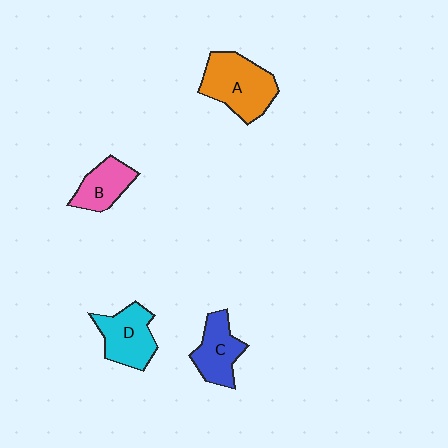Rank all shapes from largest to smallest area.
From largest to smallest: A (orange), D (cyan), C (blue), B (pink).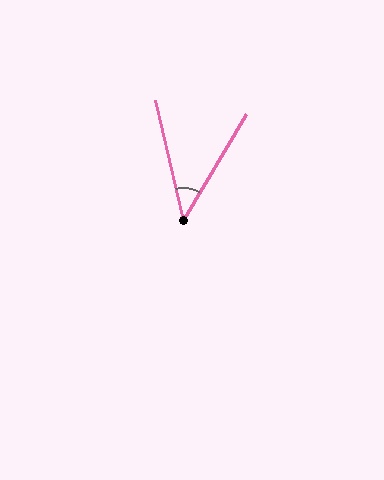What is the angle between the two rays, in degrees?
Approximately 44 degrees.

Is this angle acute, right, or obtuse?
It is acute.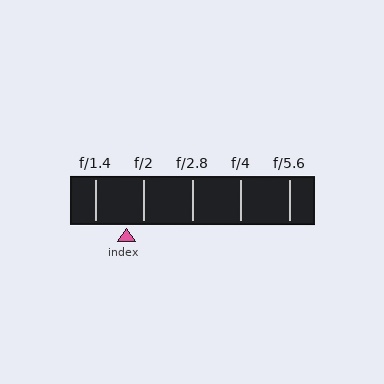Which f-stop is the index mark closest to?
The index mark is closest to f/2.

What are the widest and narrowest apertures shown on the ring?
The widest aperture shown is f/1.4 and the narrowest is f/5.6.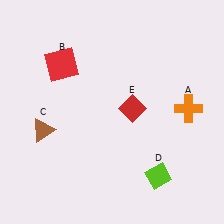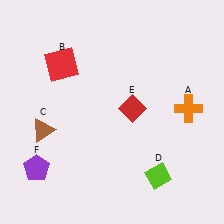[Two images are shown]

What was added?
A purple pentagon (F) was added in Image 2.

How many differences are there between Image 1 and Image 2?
There is 1 difference between the two images.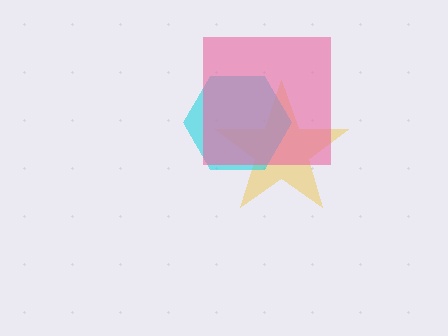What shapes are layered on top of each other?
The layered shapes are: a yellow star, a cyan hexagon, a pink square.